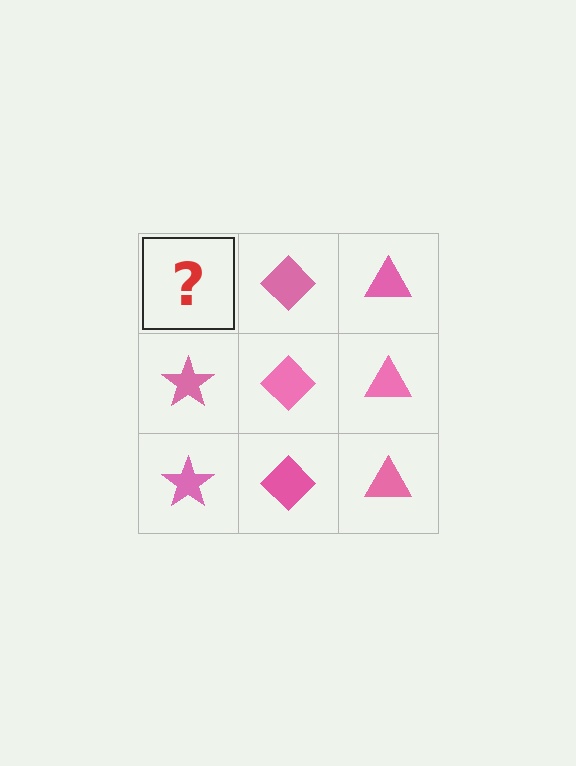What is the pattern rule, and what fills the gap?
The rule is that each column has a consistent shape. The gap should be filled with a pink star.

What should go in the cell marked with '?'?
The missing cell should contain a pink star.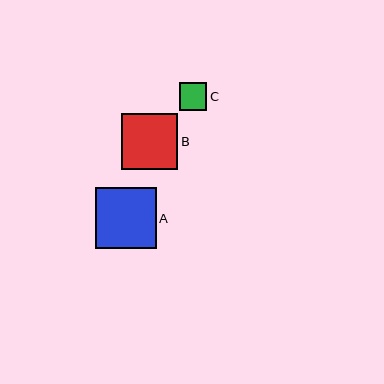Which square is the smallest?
Square C is the smallest with a size of approximately 28 pixels.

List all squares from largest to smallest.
From largest to smallest: A, B, C.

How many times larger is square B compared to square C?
Square B is approximately 2.0 times the size of square C.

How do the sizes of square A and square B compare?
Square A and square B are approximately the same size.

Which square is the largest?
Square A is the largest with a size of approximately 61 pixels.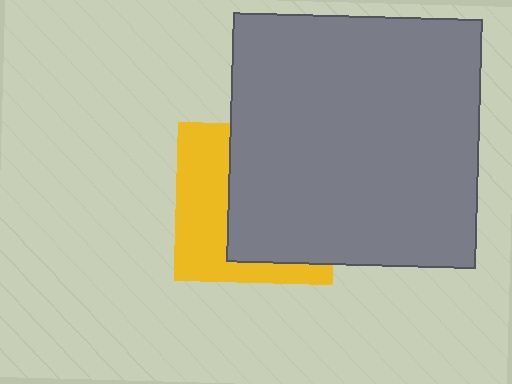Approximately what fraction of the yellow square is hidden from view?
Roughly 59% of the yellow square is hidden behind the gray square.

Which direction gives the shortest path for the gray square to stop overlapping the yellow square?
Moving right gives the shortest separation.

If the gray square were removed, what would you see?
You would see the complete yellow square.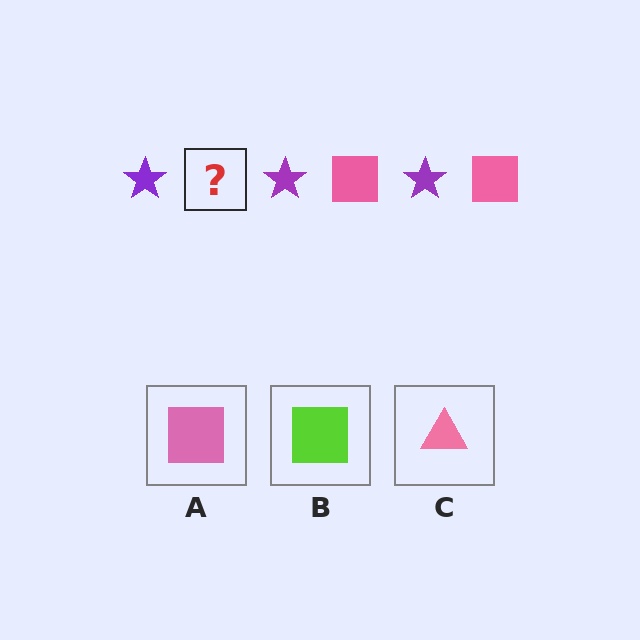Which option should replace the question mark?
Option A.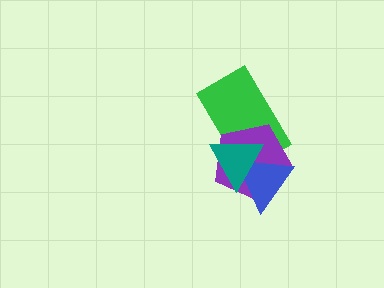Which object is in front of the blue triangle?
The teal triangle is in front of the blue triangle.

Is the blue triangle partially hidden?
Yes, it is partially covered by another shape.